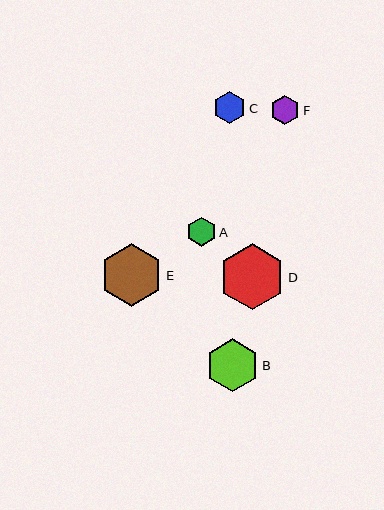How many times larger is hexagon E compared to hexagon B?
Hexagon E is approximately 1.2 times the size of hexagon B.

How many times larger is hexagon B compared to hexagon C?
Hexagon B is approximately 1.6 times the size of hexagon C.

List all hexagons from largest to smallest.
From largest to smallest: D, E, B, C, F, A.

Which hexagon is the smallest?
Hexagon A is the smallest with a size of approximately 29 pixels.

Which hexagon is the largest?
Hexagon D is the largest with a size of approximately 66 pixels.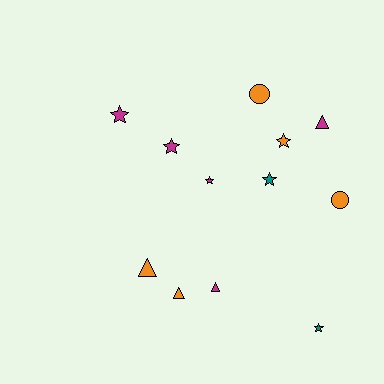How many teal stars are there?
There are 2 teal stars.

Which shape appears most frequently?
Star, with 6 objects.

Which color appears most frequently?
Magenta, with 5 objects.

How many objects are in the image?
There are 12 objects.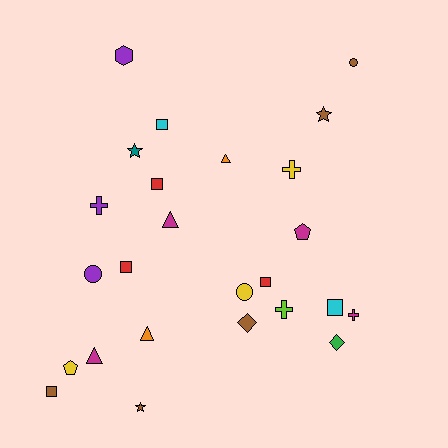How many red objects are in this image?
There are 3 red objects.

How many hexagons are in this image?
There is 1 hexagon.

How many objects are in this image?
There are 25 objects.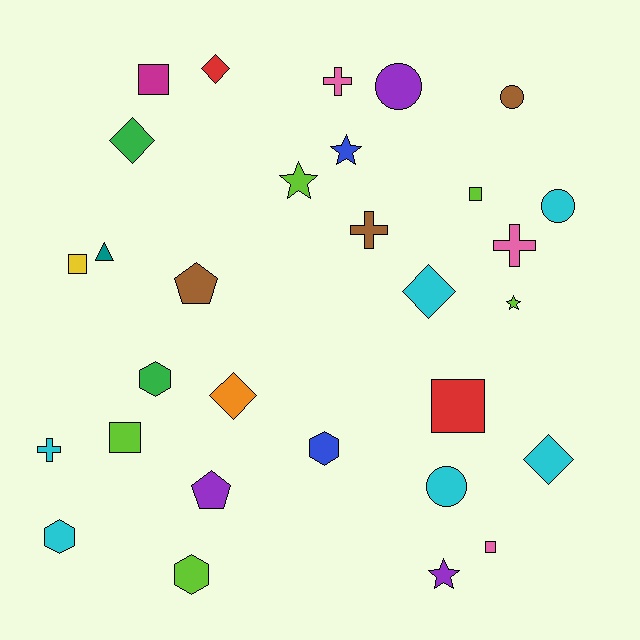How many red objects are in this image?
There are 2 red objects.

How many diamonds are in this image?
There are 5 diamonds.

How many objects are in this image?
There are 30 objects.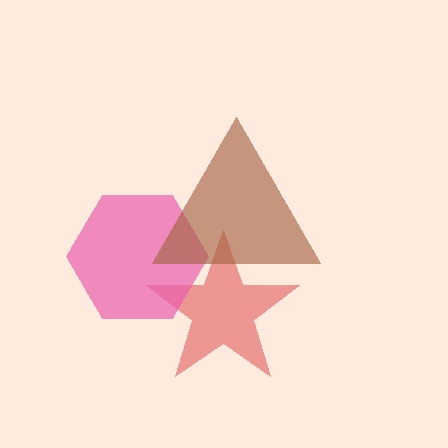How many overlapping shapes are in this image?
There are 3 overlapping shapes in the image.